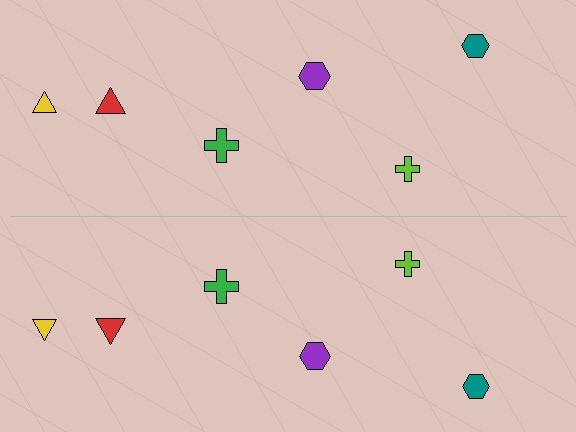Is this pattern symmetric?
Yes, this pattern has bilateral (reflection) symmetry.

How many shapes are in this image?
There are 12 shapes in this image.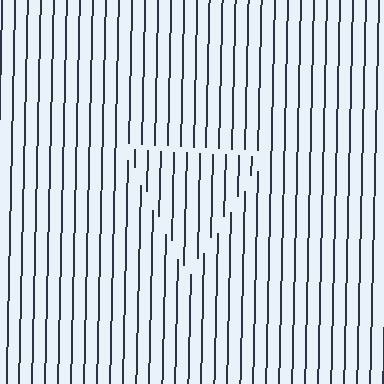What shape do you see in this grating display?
An illusory triangle. The interior of the shape contains the same grating, shifted by half a period — the contour is defined by the phase discontinuity where line-ends from the inner and outer gratings abut.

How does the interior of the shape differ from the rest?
The interior of the shape contains the same grating, shifted by half a period — the contour is defined by the phase discontinuity where line-ends from the inner and outer gratings abut.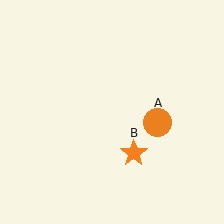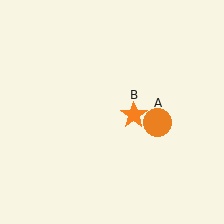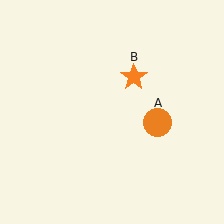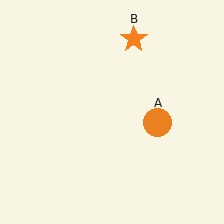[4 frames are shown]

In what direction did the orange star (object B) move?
The orange star (object B) moved up.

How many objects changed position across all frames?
1 object changed position: orange star (object B).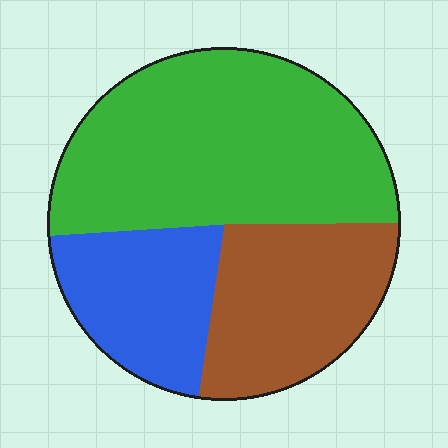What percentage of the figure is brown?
Brown takes up about one quarter (1/4) of the figure.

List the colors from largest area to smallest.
From largest to smallest: green, brown, blue.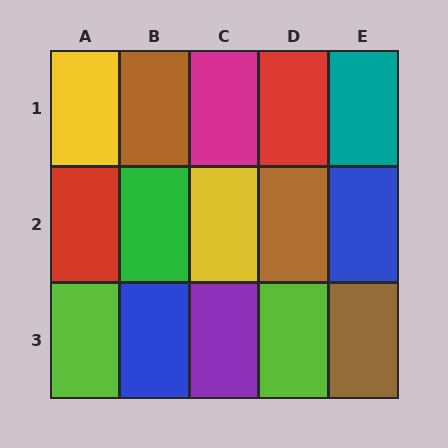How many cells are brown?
3 cells are brown.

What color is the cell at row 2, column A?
Red.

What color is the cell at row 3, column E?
Brown.